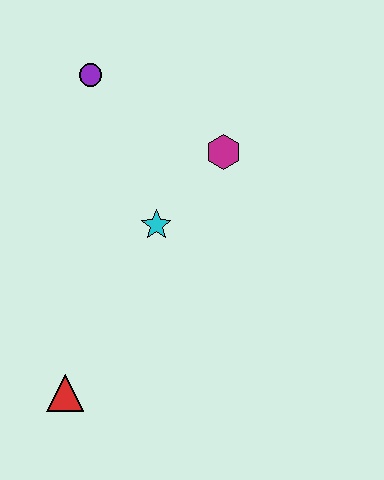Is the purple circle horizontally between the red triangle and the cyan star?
Yes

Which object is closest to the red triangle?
The cyan star is closest to the red triangle.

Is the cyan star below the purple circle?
Yes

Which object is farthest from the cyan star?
The red triangle is farthest from the cyan star.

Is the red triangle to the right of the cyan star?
No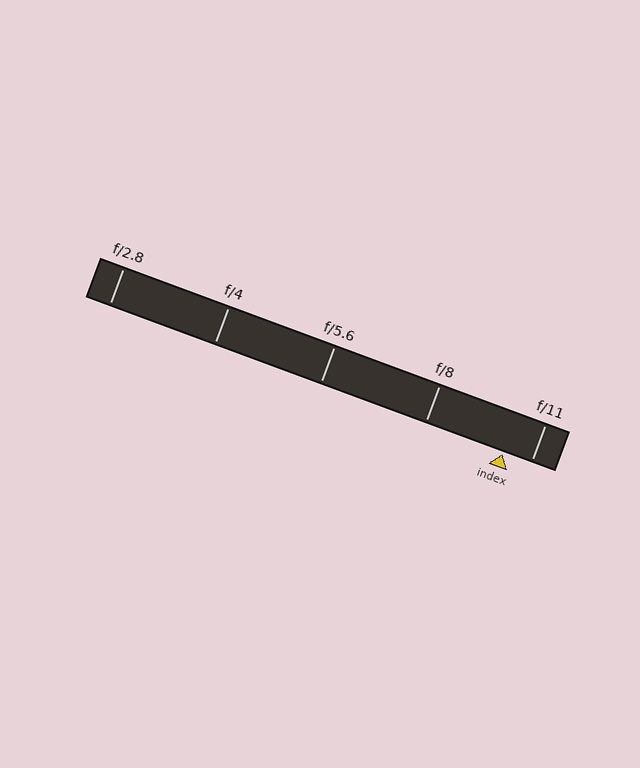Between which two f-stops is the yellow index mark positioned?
The index mark is between f/8 and f/11.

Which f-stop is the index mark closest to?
The index mark is closest to f/11.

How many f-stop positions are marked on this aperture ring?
There are 5 f-stop positions marked.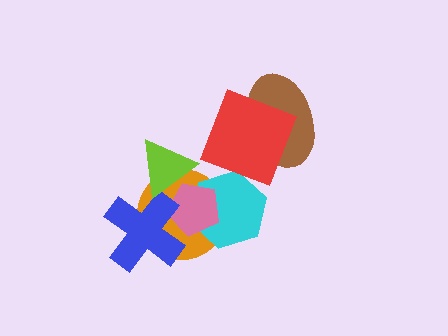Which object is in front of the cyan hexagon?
The pink pentagon is in front of the cyan hexagon.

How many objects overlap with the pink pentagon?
4 objects overlap with the pink pentagon.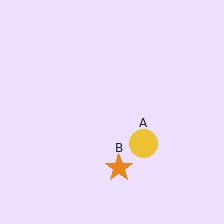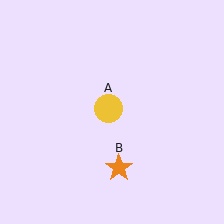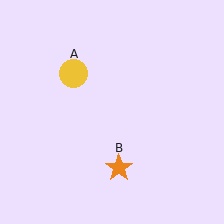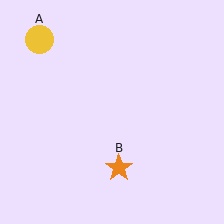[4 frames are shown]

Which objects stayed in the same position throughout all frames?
Orange star (object B) remained stationary.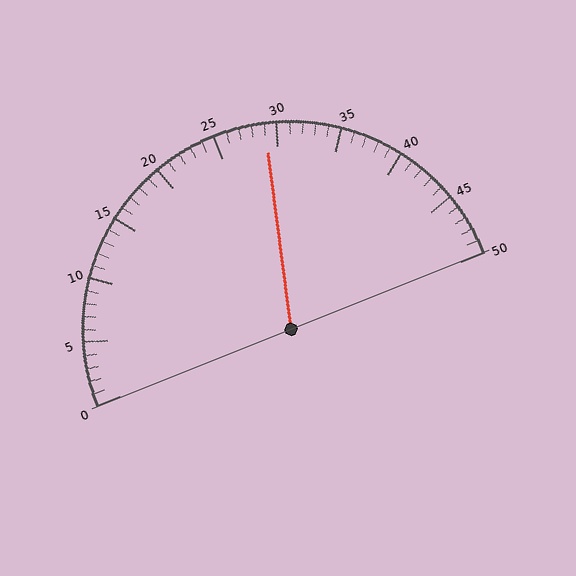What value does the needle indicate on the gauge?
The needle indicates approximately 29.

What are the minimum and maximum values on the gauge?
The gauge ranges from 0 to 50.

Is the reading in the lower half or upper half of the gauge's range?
The reading is in the upper half of the range (0 to 50).